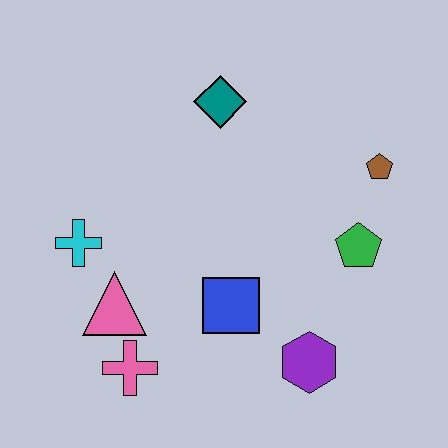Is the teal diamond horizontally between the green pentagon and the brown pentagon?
No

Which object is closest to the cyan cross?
The pink triangle is closest to the cyan cross.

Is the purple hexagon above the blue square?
No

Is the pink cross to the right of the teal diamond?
No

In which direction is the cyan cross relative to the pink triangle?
The cyan cross is above the pink triangle.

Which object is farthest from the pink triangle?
The brown pentagon is farthest from the pink triangle.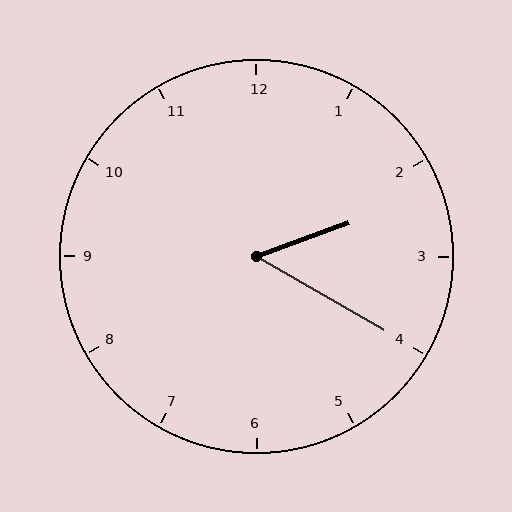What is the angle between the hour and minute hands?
Approximately 50 degrees.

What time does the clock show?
2:20.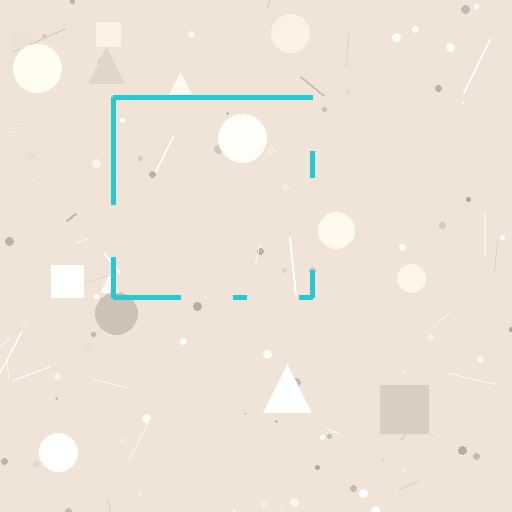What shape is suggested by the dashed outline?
The dashed outline suggests a square.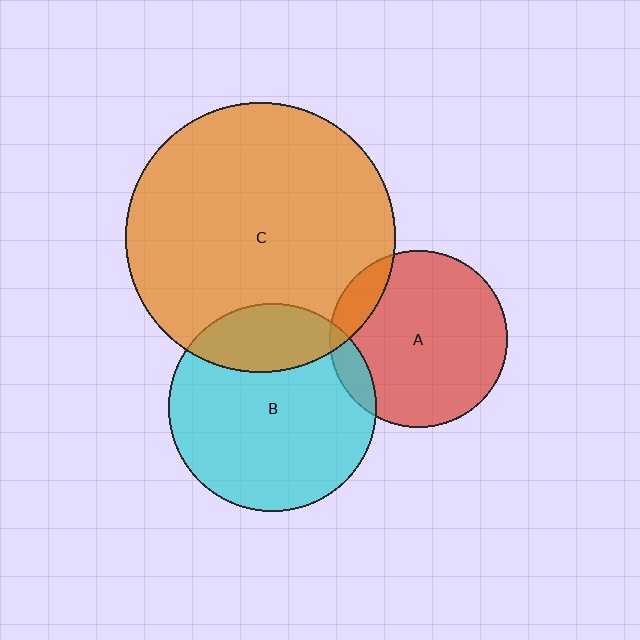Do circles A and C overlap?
Yes.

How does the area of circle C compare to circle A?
Approximately 2.3 times.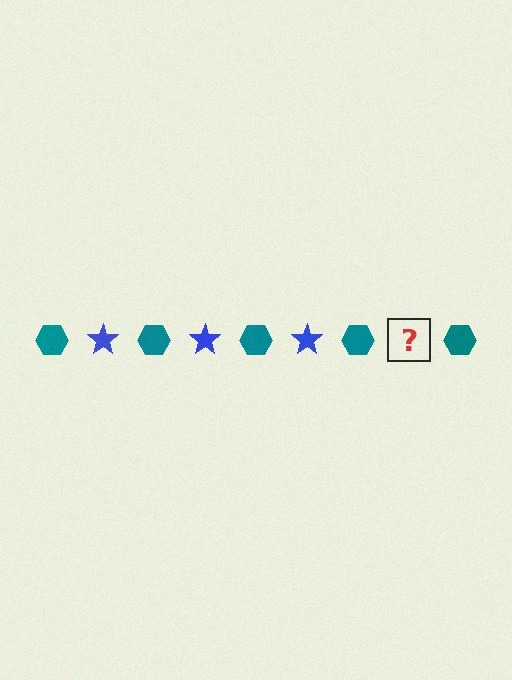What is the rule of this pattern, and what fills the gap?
The rule is that the pattern alternates between teal hexagon and blue star. The gap should be filled with a blue star.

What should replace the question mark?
The question mark should be replaced with a blue star.